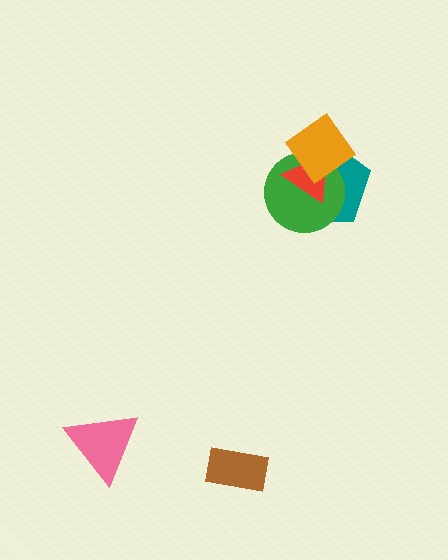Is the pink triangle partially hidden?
No, no other shape covers it.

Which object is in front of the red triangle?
The orange diamond is in front of the red triangle.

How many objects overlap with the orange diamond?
3 objects overlap with the orange diamond.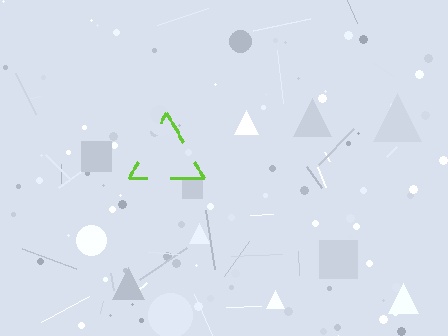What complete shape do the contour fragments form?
The contour fragments form a triangle.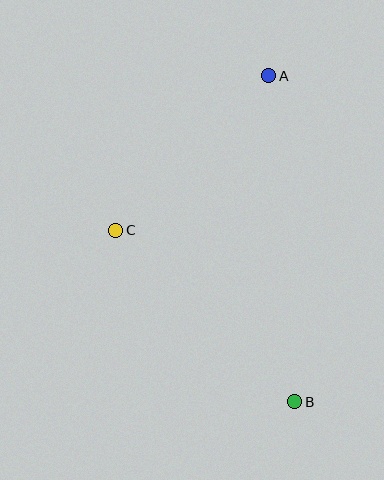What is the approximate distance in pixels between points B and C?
The distance between B and C is approximately 248 pixels.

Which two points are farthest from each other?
Points A and B are farthest from each other.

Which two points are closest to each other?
Points A and C are closest to each other.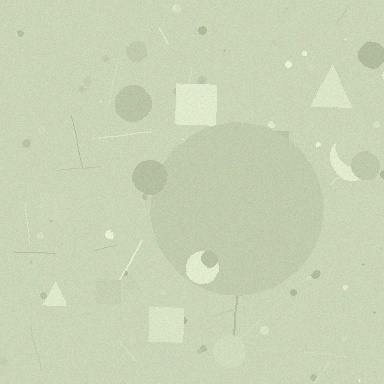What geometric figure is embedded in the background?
A circle is embedded in the background.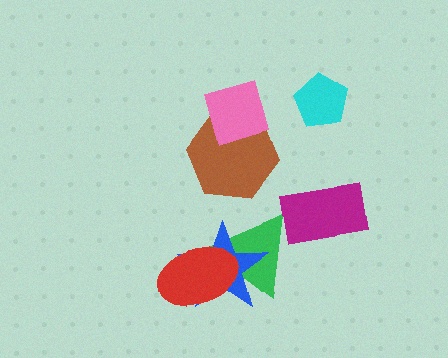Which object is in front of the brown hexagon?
The pink diamond is in front of the brown hexagon.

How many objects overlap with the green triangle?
2 objects overlap with the green triangle.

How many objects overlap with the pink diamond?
1 object overlaps with the pink diamond.